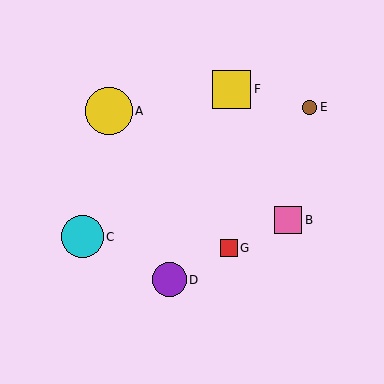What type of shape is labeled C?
Shape C is a cyan circle.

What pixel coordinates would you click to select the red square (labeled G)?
Click at (229, 248) to select the red square G.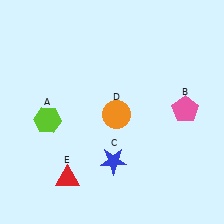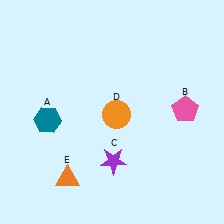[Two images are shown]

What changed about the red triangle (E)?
In Image 1, E is red. In Image 2, it changed to orange.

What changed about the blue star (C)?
In Image 1, C is blue. In Image 2, it changed to purple.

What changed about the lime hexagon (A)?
In Image 1, A is lime. In Image 2, it changed to teal.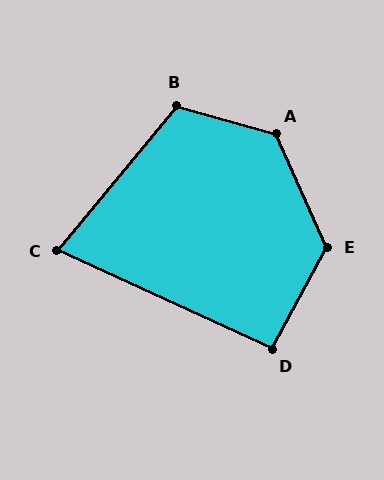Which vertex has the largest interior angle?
A, at approximately 130 degrees.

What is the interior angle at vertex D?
Approximately 94 degrees (approximately right).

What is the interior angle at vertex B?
Approximately 113 degrees (obtuse).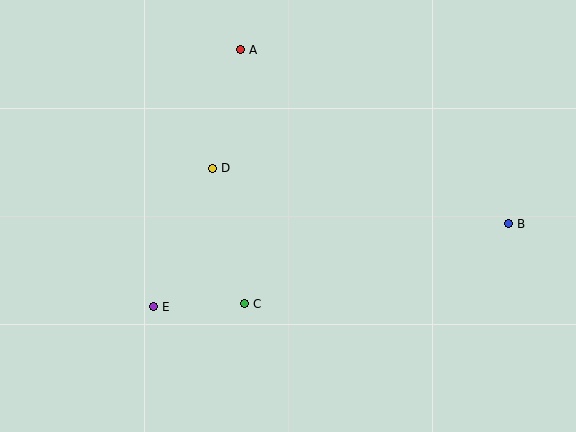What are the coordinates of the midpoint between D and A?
The midpoint between D and A is at (227, 109).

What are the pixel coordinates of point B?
Point B is at (509, 224).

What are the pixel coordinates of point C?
Point C is at (245, 304).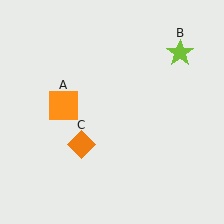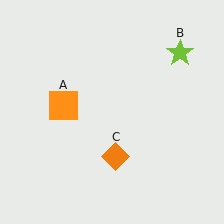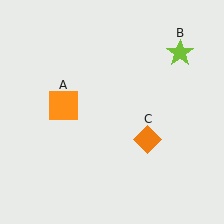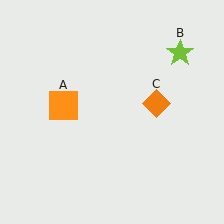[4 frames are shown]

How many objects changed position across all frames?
1 object changed position: orange diamond (object C).